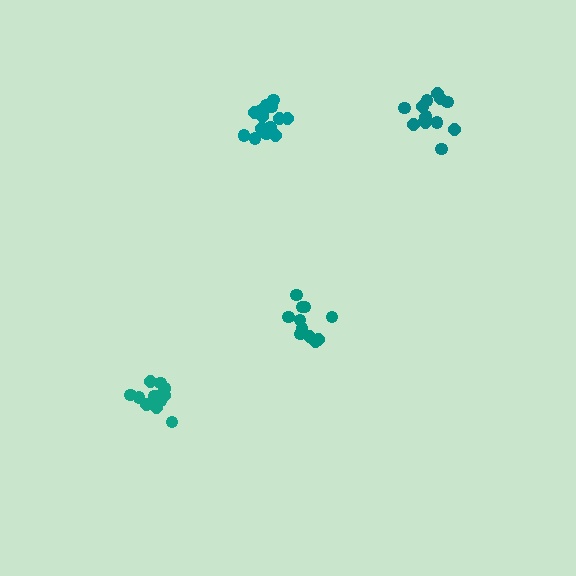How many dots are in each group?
Group 1: 14 dots, Group 2: 11 dots, Group 3: 15 dots, Group 4: 13 dots (53 total).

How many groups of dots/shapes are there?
There are 4 groups.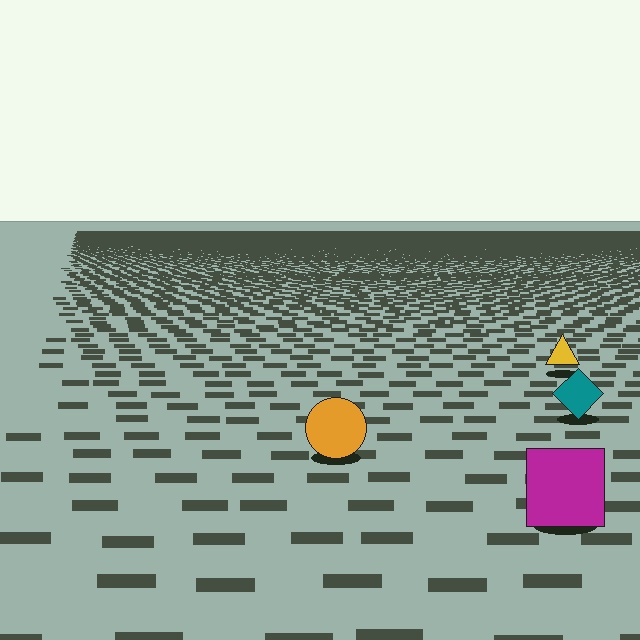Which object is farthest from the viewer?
The yellow triangle is farthest from the viewer. It appears smaller and the ground texture around it is denser.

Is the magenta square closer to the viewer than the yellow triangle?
Yes. The magenta square is closer — you can tell from the texture gradient: the ground texture is coarser near it.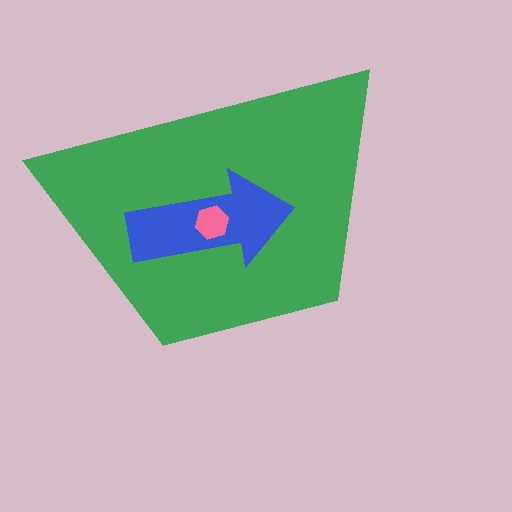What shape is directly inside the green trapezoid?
The blue arrow.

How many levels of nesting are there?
3.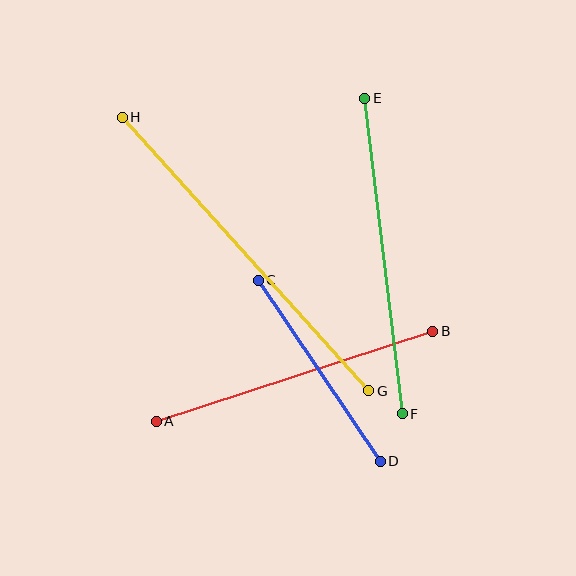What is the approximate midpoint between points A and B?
The midpoint is at approximately (294, 376) pixels.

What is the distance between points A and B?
The distance is approximately 291 pixels.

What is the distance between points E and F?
The distance is approximately 318 pixels.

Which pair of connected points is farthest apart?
Points G and H are farthest apart.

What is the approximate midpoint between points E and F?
The midpoint is at approximately (384, 256) pixels.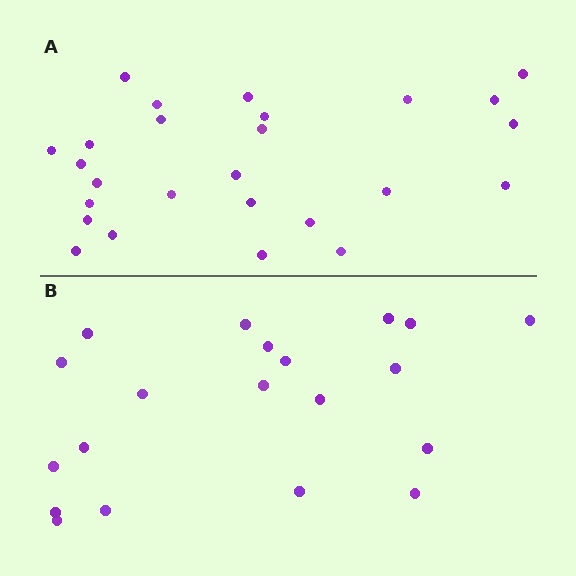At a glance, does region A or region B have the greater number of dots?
Region A (the top region) has more dots.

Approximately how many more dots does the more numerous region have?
Region A has about 6 more dots than region B.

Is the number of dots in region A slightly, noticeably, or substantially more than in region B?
Region A has noticeably more, but not dramatically so. The ratio is roughly 1.3 to 1.